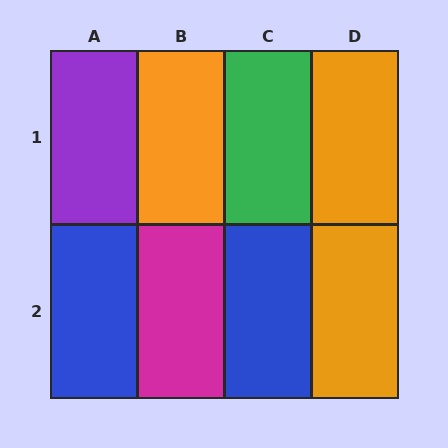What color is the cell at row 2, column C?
Blue.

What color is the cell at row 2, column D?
Orange.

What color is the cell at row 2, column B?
Magenta.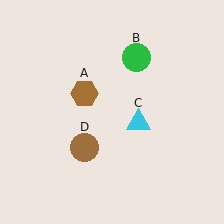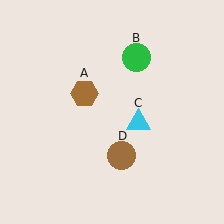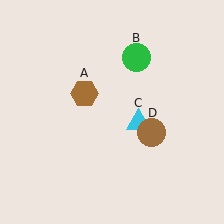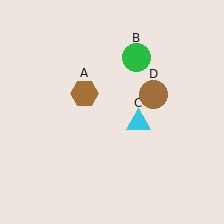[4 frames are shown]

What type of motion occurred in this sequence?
The brown circle (object D) rotated counterclockwise around the center of the scene.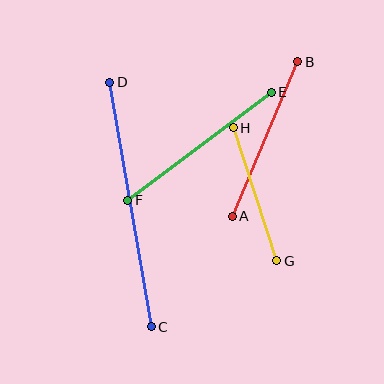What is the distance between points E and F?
The distance is approximately 180 pixels.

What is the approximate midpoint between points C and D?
The midpoint is at approximately (131, 204) pixels.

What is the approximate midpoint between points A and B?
The midpoint is at approximately (265, 139) pixels.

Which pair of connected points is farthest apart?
Points C and D are farthest apart.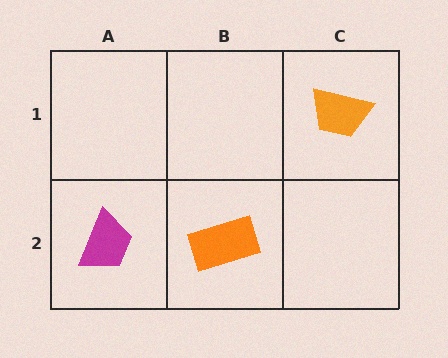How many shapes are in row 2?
2 shapes.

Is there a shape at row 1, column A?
No, that cell is empty.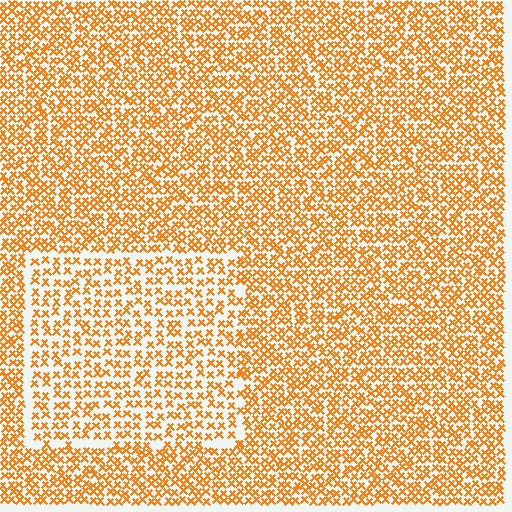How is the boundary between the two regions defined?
The boundary is defined by a change in element density (approximately 1.6x ratio). All elements are the same color, size, and shape.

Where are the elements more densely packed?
The elements are more densely packed outside the rectangle boundary.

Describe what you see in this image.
The image contains small orange elements arranged at two different densities. A rectangle-shaped region is visible where the elements are less densely packed than the surrounding area.